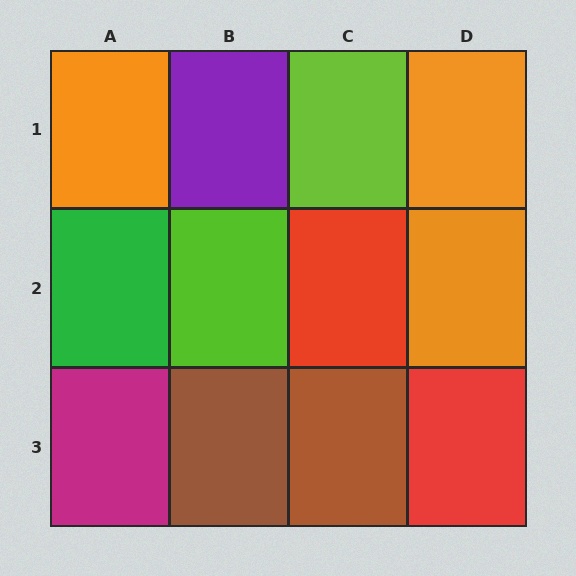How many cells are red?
2 cells are red.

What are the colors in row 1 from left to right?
Orange, purple, lime, orange.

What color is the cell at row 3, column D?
Red.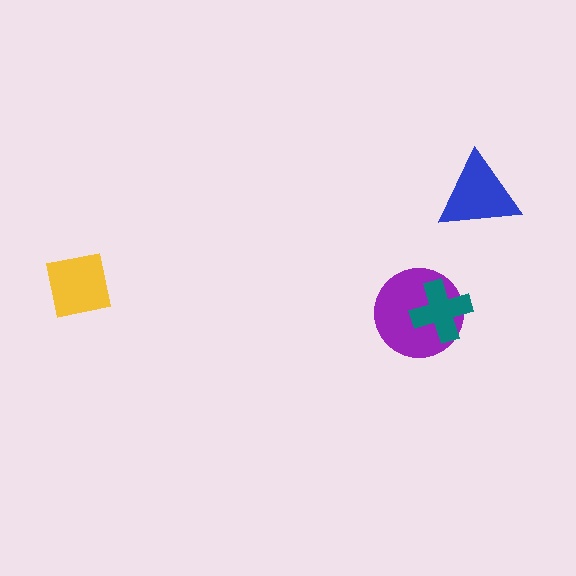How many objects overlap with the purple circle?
1 object overlaps with the purple circle.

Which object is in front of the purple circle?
The teal cross is in front of the purple circle.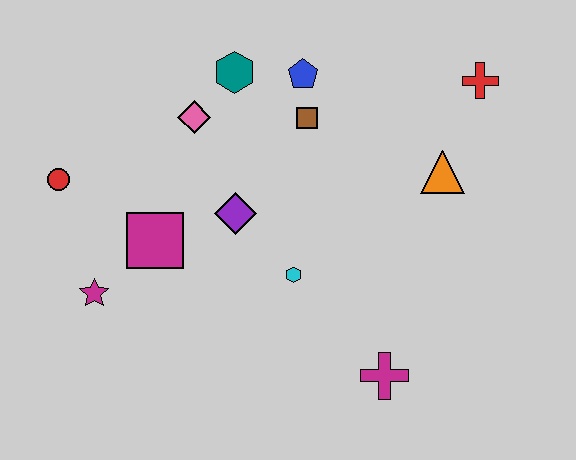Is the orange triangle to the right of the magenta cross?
Yes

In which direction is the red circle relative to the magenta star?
The red circle is above the magenta star.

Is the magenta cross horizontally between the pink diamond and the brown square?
No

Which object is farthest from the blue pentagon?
The magenta cross is farthest from the blue pentagon.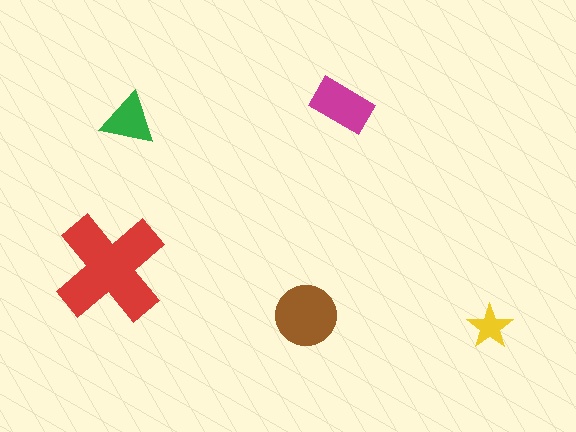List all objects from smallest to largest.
The yellow star, the green triangle, the magenta rectangle, the brown circle, the red cross.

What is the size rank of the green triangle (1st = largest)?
4th.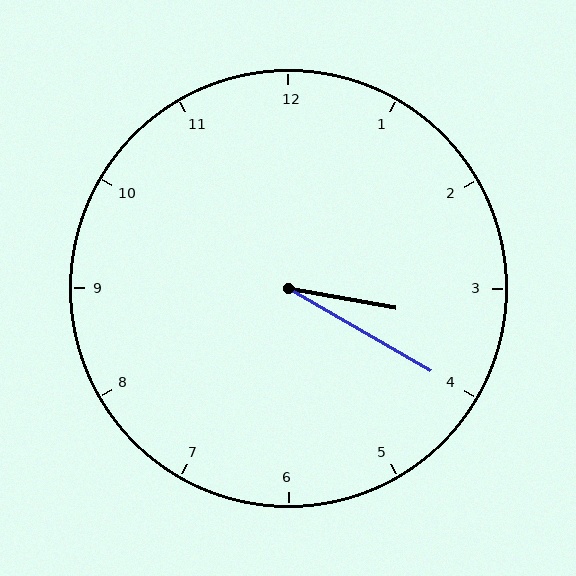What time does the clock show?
3:20.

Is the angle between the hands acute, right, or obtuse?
It is acute.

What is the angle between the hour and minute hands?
Approximately 20 degrees.